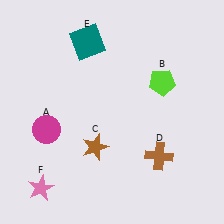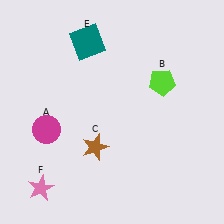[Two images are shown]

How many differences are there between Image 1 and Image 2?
There is 1 difference between the two images.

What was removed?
The brown cross (D) was removed in Image 2.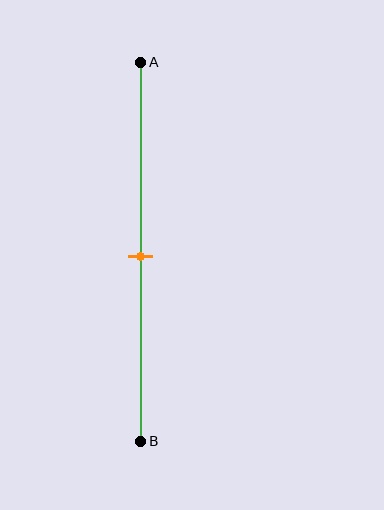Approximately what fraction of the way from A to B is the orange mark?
The orange mark is approximately 50% of the way from A to B.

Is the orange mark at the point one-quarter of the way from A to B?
No, the mark is at about 50% from A, not at the 25% one-quarter point.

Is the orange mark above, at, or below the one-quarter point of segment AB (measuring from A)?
The orange mark is below the one-quarter point of segment AB.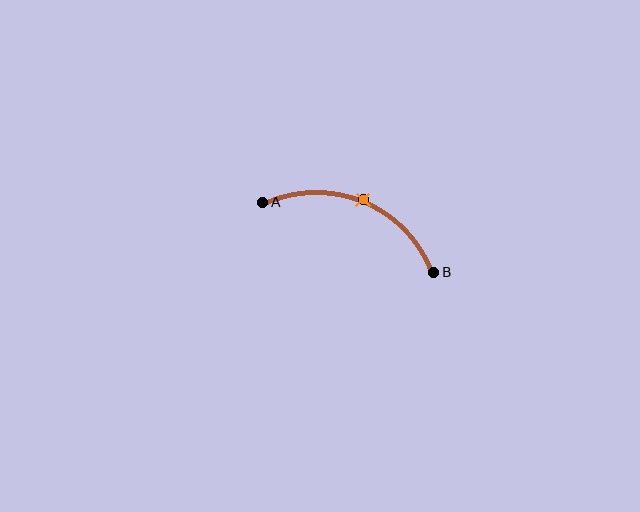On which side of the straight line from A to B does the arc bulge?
The arc bulges above the straight line connecting A and B.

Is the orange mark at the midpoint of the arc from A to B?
Yes. The orange mark lies on the arc at equal arc-length from both A and B — it is the arc midpoint.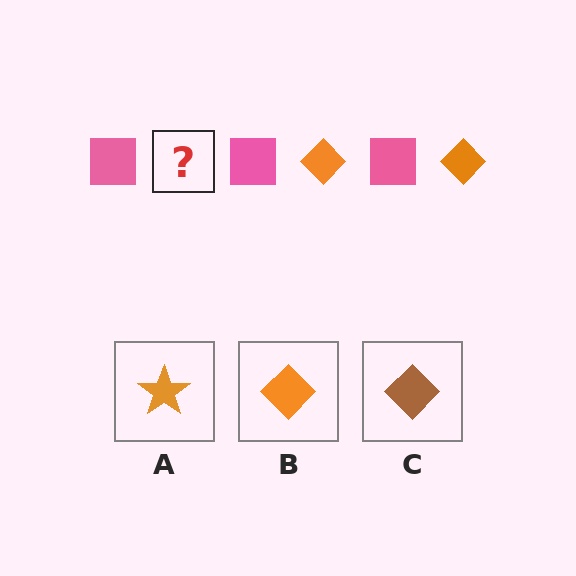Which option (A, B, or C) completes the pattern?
B.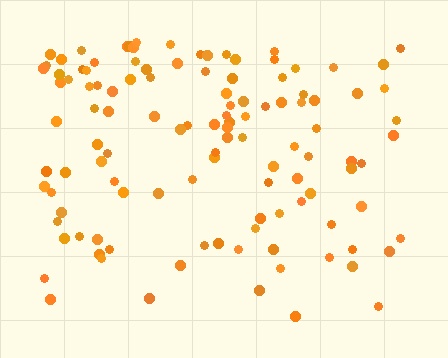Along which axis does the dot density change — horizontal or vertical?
Vertical.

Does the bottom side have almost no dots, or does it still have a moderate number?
Still a moderate number, just noticeably fewer than the top.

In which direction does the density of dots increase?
From bottom to top, with the top side densest.